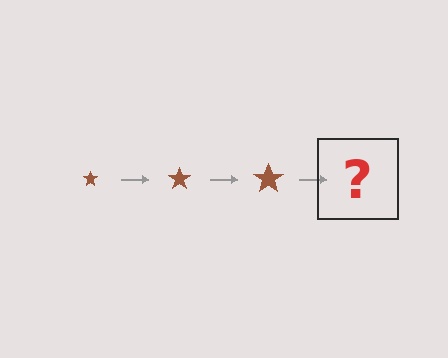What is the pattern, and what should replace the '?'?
The pattern is that the star gets progressively larger each step. The '?' should be a brown star, larger than the previous one.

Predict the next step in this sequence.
The next step is a brown star, larger than the previous one.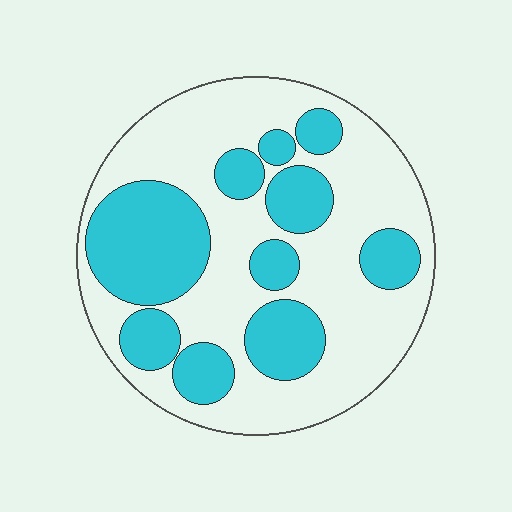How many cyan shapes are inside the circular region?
10.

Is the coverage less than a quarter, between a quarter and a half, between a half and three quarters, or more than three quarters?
Between a quarter and a half.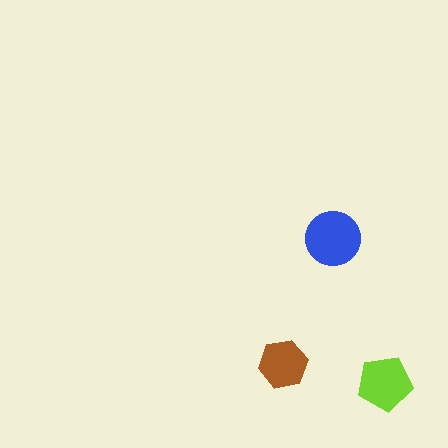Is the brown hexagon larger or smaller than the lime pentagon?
Smaller.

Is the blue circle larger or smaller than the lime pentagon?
Larger.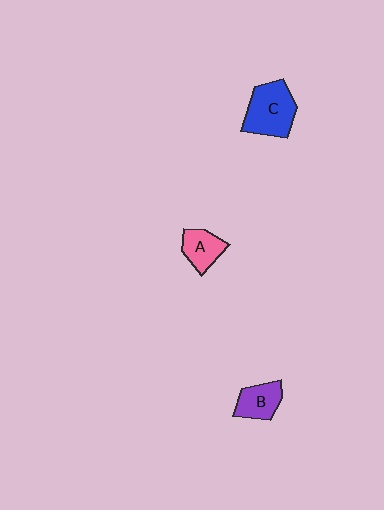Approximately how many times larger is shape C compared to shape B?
Approximately 1.6 times.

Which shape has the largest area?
Shape C (blue).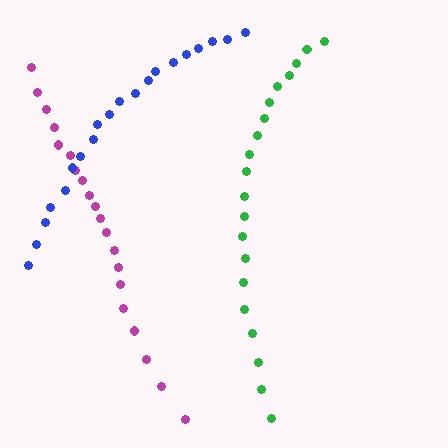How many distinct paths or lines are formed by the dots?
There are 3 distinct paths.